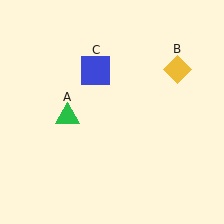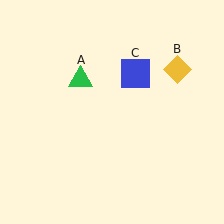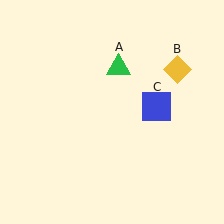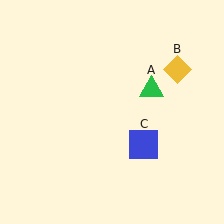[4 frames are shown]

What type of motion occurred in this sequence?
The green triangle (object A), blue square (object C) rotated clockwise around the center of the scene.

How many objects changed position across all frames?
2 objects changed position: green triangle (object A), blue square (object C).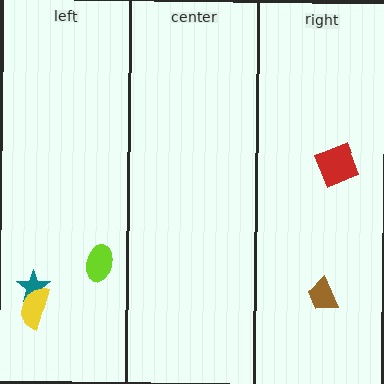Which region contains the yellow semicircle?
The left region.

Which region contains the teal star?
The left region.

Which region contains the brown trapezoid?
The right region.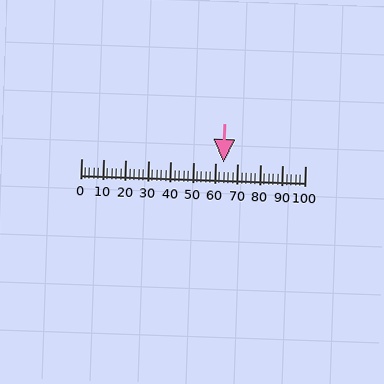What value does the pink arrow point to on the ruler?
The pink arrow points to approximately 64.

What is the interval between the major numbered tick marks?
The major tick marks are spaced 10 units apart.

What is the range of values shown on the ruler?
The ruler shows values from 0 to 100.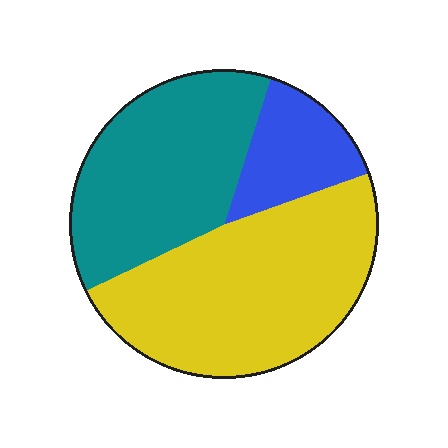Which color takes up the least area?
Blue, at roughly 15%.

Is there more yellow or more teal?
Yellow.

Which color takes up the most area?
Yellow, at roughly 50%.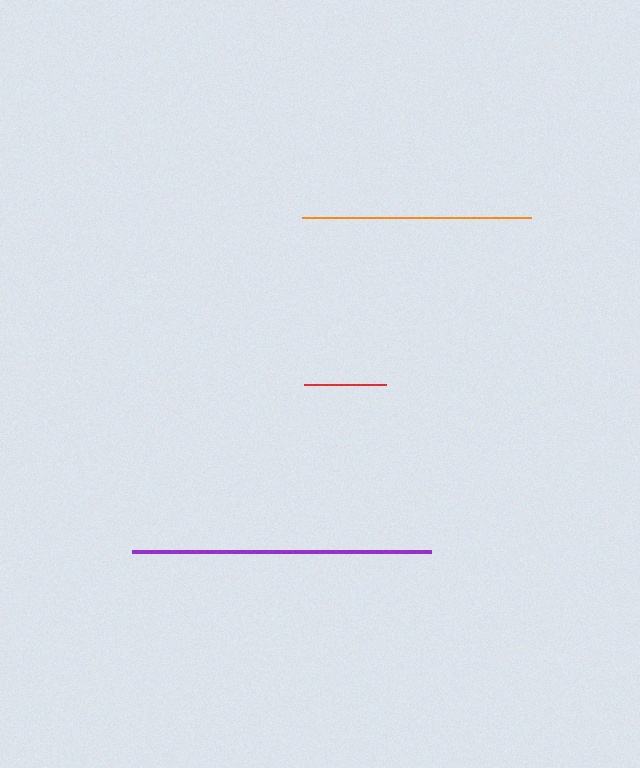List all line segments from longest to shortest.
From longest to shortest: purple, orange, red.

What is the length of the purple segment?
The purple segment is approximately 299 pixels long.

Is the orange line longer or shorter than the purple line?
The purple line is longer than the orange line.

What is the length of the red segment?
The red segment is approximately 82 pixels long.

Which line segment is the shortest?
The red line is the shortest at approximately 82 pixels.